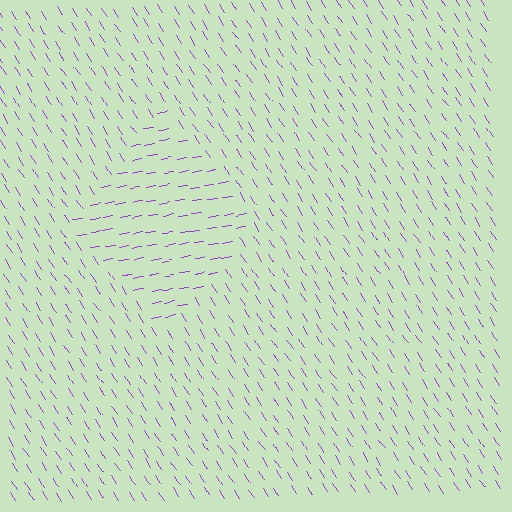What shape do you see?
I see a diamond.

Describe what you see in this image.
The image is filled with small purple line segments. A diamond region in the image has lines oriented differently from the surrounding lines, creating a visible texture boundary.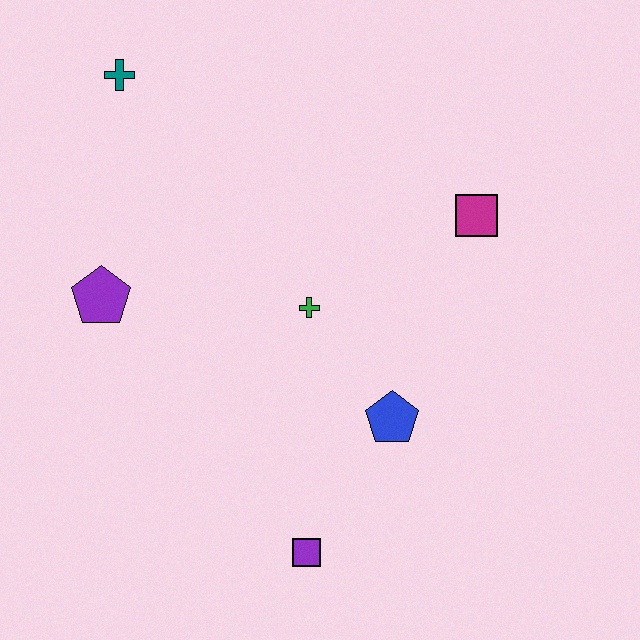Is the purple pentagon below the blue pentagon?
No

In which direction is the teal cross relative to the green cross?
The teal cross is above the green cross.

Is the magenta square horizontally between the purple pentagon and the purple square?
No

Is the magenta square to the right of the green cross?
Yes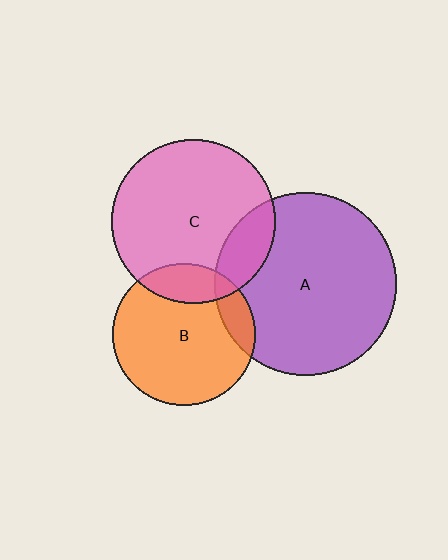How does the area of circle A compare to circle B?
Approximately 1.6 times.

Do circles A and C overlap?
Yes.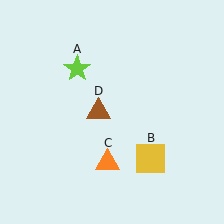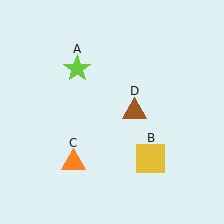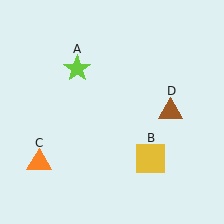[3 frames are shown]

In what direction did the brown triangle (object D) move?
The brown triangle (object D) moved right.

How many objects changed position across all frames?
2 objects changed position: orange triangle (object C), brown triangle (object D).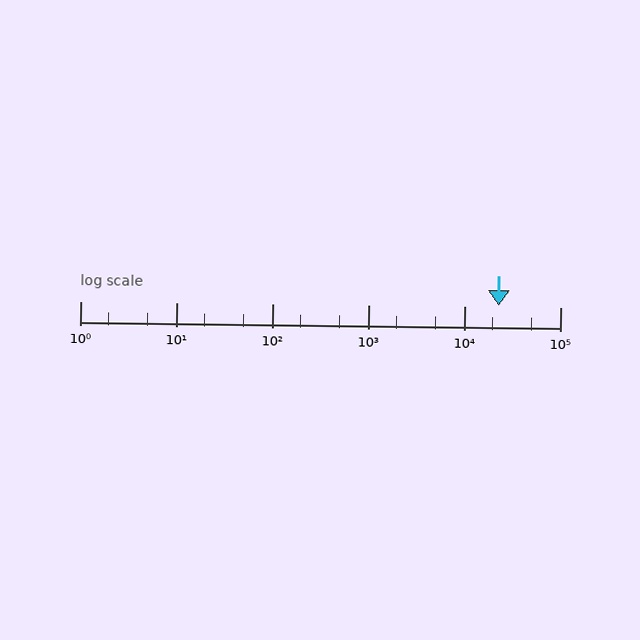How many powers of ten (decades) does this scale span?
The scale spans 5 decades, from 1 to 100000.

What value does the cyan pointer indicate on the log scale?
The pointer indicates approximately 23000.